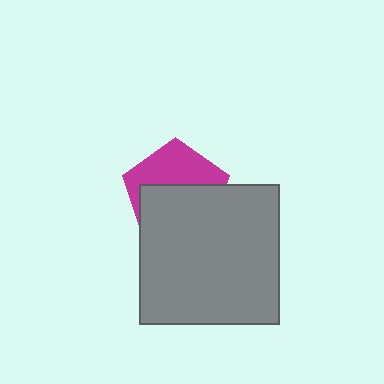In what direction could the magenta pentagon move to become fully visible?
The magenta pentagon could move up. That would shift it out from behind the gray square entirely.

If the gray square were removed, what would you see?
You would see the complete magenta pentagon.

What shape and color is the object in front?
The object in front is a gray square.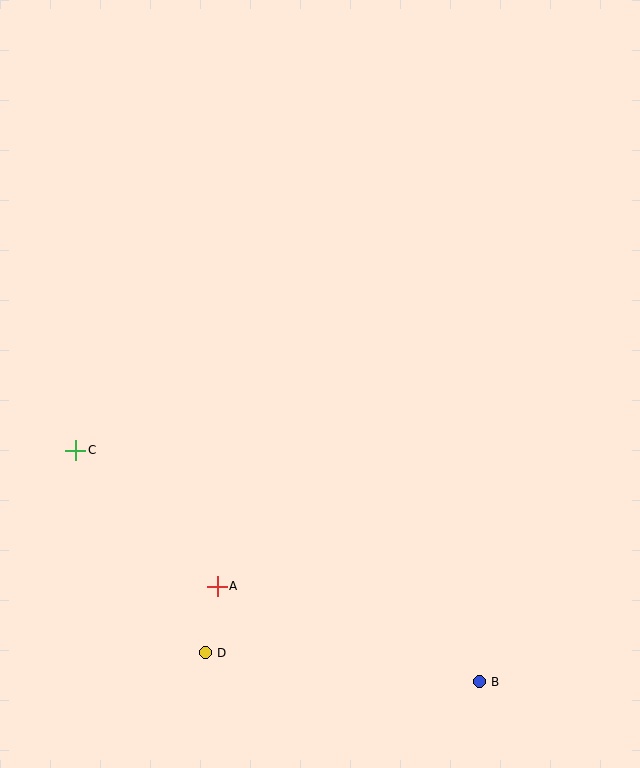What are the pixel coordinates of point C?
Point C is at (76, 450).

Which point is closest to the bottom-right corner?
Point B is closest to the bottom-right corner.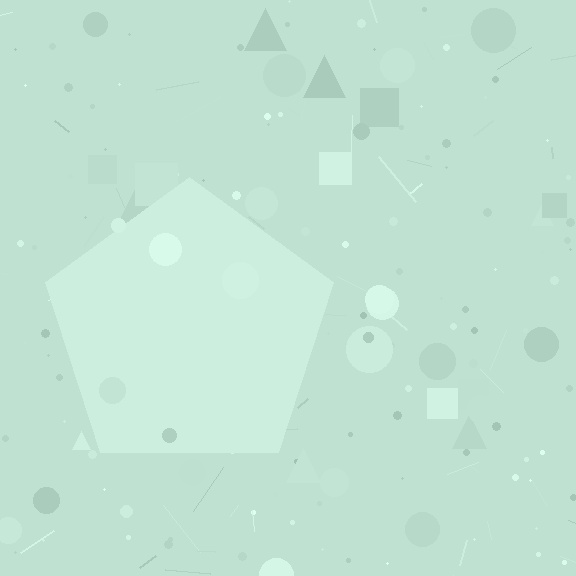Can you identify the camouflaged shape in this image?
The camouflaged shape is a pentagon.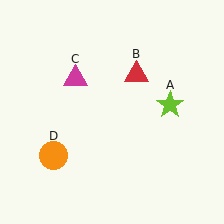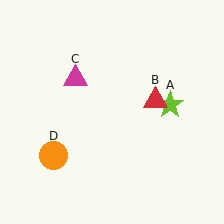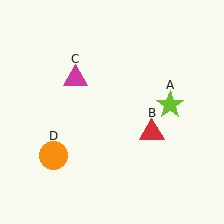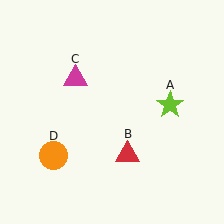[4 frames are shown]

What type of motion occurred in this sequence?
The red triangle (object B) rotated clockwise around the center of the scene.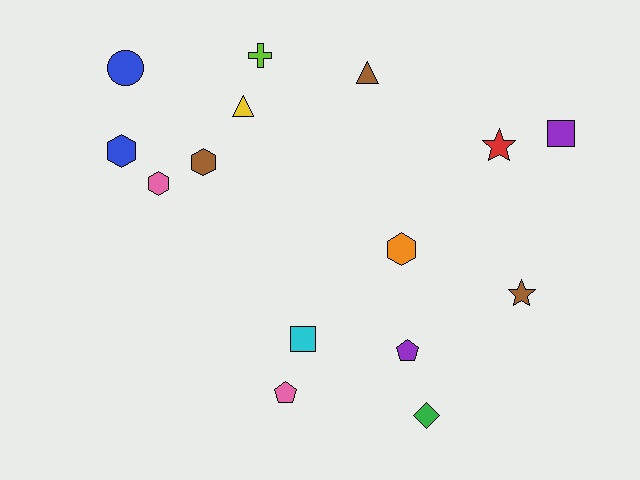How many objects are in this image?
There are 15 objects.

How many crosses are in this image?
There is 1 cross.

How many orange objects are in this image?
There is 1 orange object.